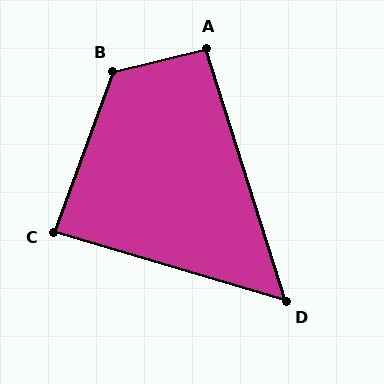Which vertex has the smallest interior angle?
D, at approximately 56 degrees.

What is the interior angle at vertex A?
Approximately 94 degrees (approximately right).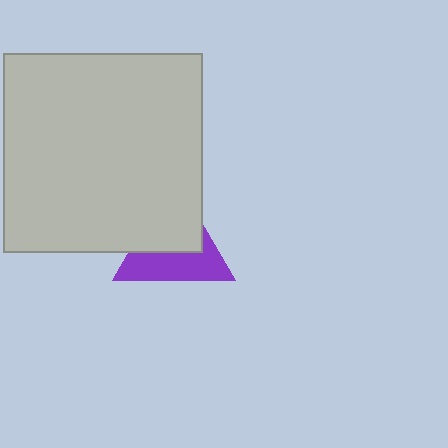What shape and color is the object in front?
The object in front is a light gray square.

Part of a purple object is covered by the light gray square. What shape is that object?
It is a triangle.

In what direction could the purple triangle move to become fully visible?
The purple triangle could move toward the lower-right. That would shift it out from behind the light gray square entirely.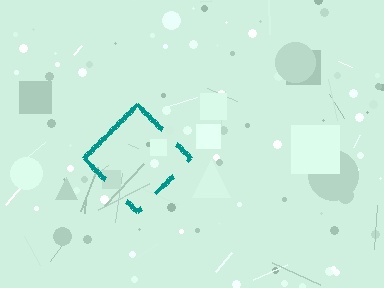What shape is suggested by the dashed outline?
The dashed outline suggests a diamond.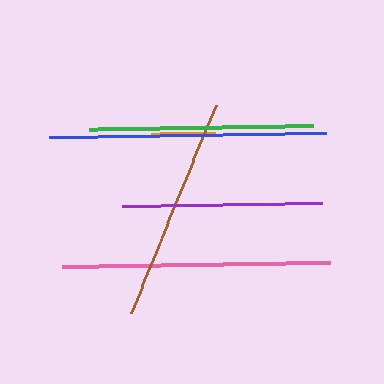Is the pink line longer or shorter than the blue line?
The blue line is longer than the pink line.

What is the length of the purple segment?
The purple segment is approximately 200 pixels long.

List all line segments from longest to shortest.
From longest to shortest: blue, pink, brown, green, purple, orange.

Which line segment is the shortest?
The orange line is the shortest at approximately 64 pixels.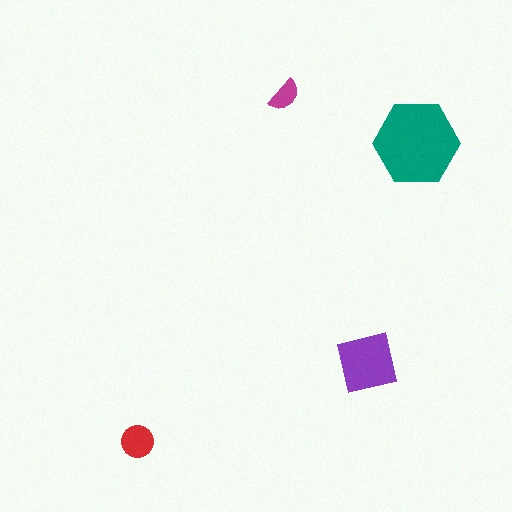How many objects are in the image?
There are 4 objects in the image.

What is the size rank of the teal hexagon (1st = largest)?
1st.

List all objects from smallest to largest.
The magenta semicircle, the red circle, the purple square, the teal hexagon.